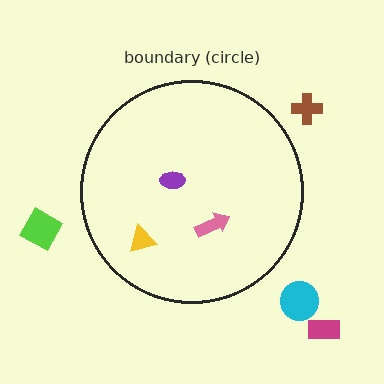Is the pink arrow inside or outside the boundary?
Inside.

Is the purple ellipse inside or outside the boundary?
Inside.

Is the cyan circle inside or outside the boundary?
Outside.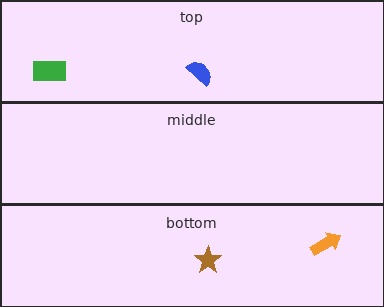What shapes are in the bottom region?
The brown star, the orange arrow.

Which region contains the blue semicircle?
The top region.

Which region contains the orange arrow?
The bottom region.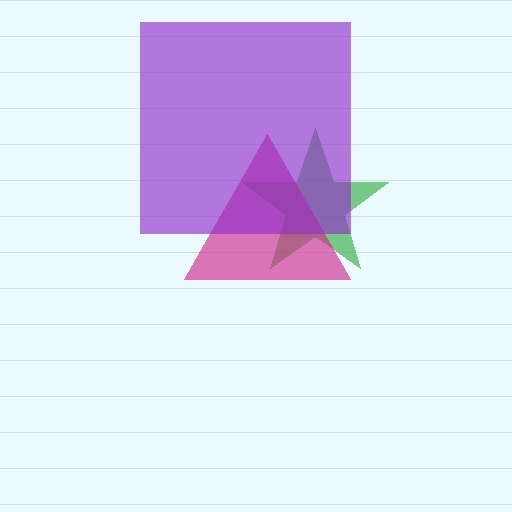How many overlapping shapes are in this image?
There are 3 overlapping shapes in the image.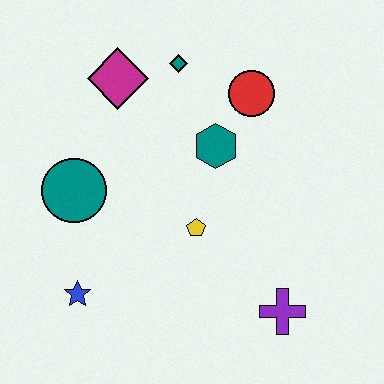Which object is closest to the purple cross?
The yellow pentagon is closest to the purple cross.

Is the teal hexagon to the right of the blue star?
Yes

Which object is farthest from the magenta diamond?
The purple cross is farthest from the magenta diamond.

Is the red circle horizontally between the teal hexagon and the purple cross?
Yes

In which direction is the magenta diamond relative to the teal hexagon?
The magenta diamond is to the left of the teal hexagon.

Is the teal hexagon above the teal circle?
Yes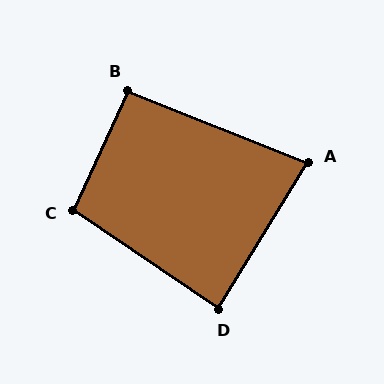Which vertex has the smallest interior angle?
A, at approximately 80 degrees.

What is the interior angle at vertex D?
Approximately 87 degrees (approximately right).